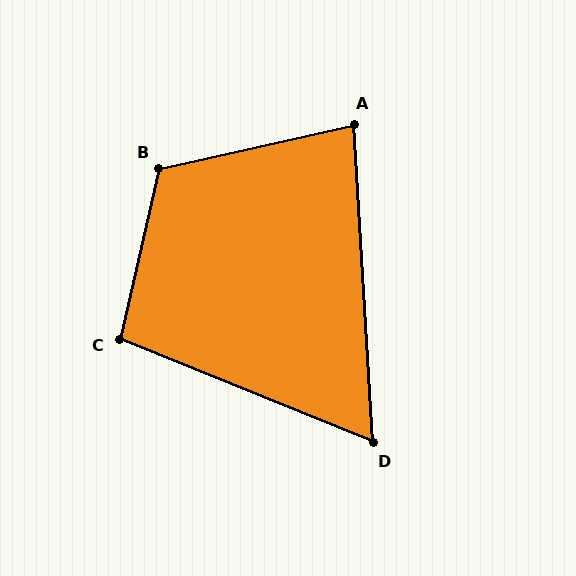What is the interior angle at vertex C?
Approximately 99 degrees (obtuse).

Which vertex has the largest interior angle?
B, at approximately 116 degrees.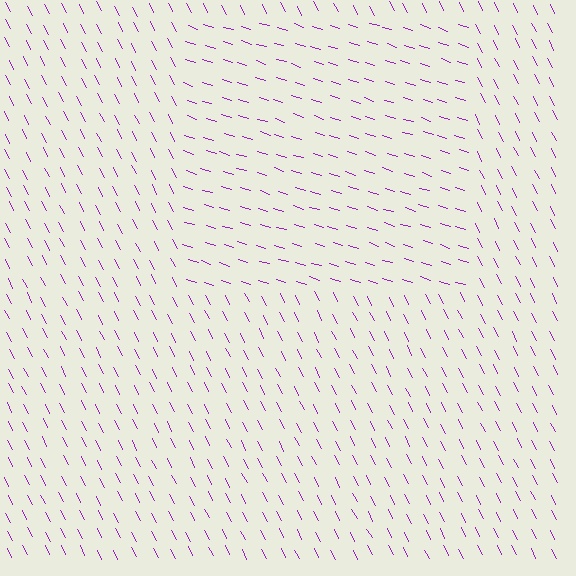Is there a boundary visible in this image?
Yes, there is a texture boundary formed by a change in line orientation.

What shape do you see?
I see a rectangle.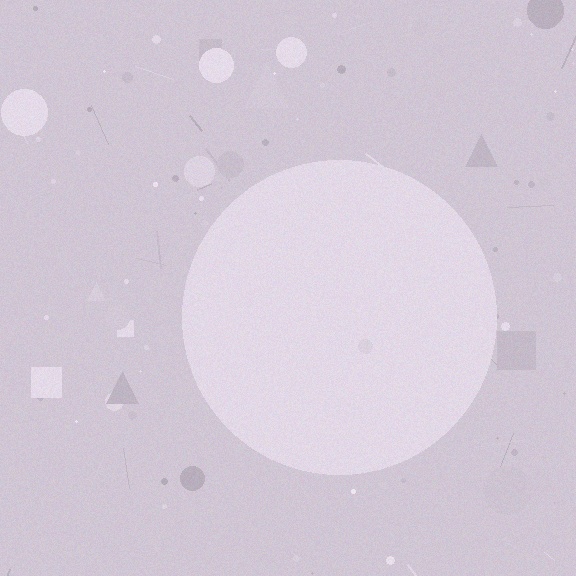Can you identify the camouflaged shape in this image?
The camouflaged shape is a circle.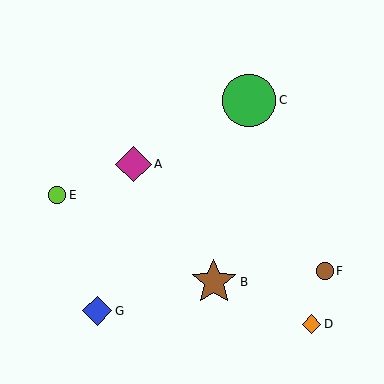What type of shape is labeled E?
Shape E is a lime circle.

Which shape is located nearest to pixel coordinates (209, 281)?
The brown star (labeled B) at (214, 282) is nearest to that location.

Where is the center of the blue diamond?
The center of the blue diamond is at (97, 311).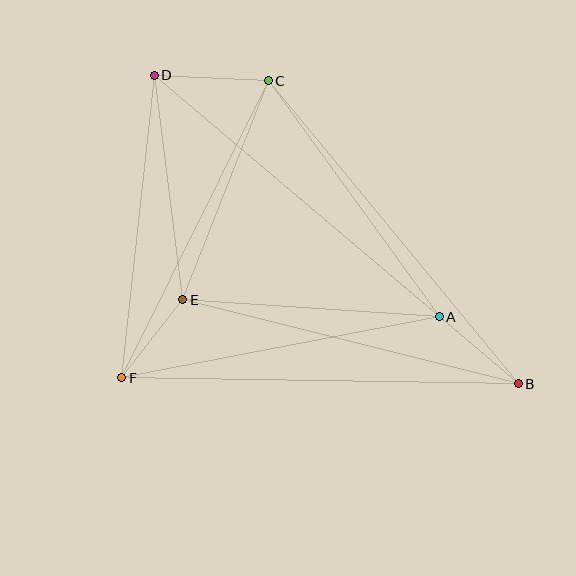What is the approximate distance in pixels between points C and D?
The distance between C and D is approximately 114 pixels.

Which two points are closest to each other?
Points E and F are closest to each other.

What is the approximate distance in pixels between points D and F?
The distance between D and F is approximately 304 pixels.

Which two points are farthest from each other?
Points B and D are farthest from each other.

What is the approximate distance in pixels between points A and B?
The distance between A and B is approximately 104 pixels.